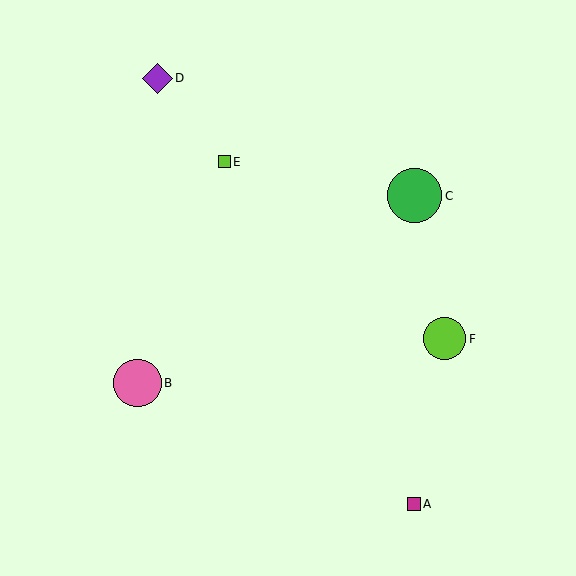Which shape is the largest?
The green circle (labeled C) is the largest.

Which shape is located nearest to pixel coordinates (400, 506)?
The magenta square (labeled A) at (414, 504) is nearest to that location.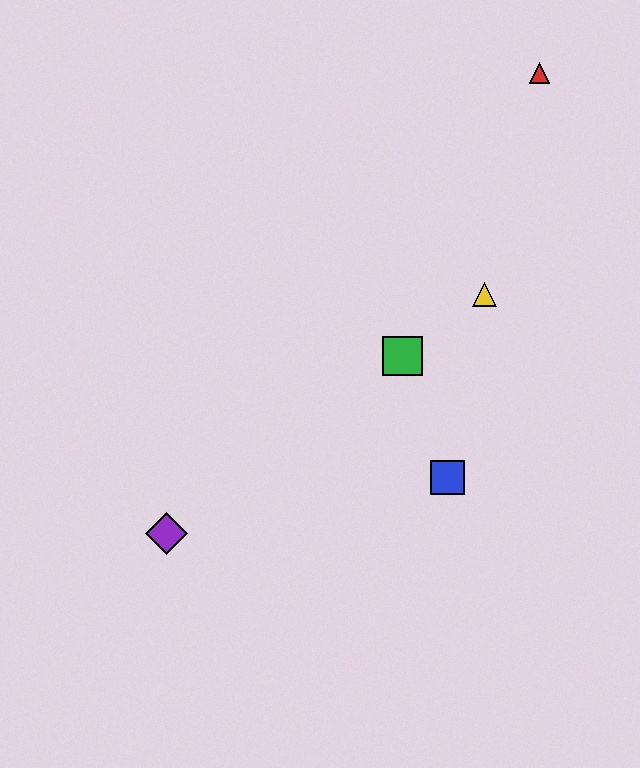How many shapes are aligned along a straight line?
3 shapes (the green square, the yellow triangle, the purple diamond) are aligned along a straight line.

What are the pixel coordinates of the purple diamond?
The purple diamond is at (167, 534).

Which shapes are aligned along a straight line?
The green square, the yellow triangle, the purple diamond are aligned along a straight line.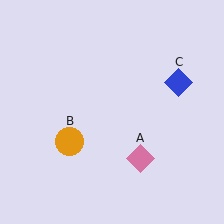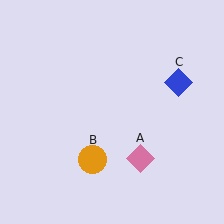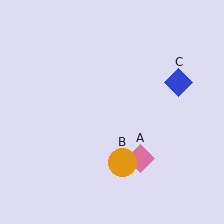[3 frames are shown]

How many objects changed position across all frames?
1 object changed position: orange circle (object B).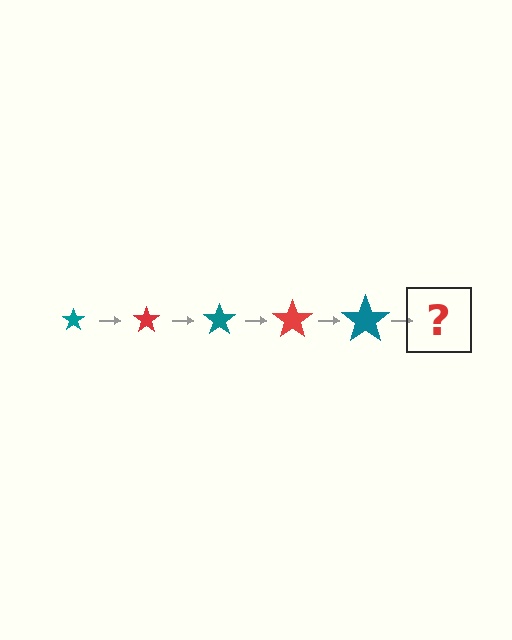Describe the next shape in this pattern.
It should be a red star, larger than the previous one.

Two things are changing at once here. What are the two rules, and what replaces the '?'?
The two rules are that the star grows larger each step and the color cycles through teal and red. The '?' should be a red star, larger than the previous one.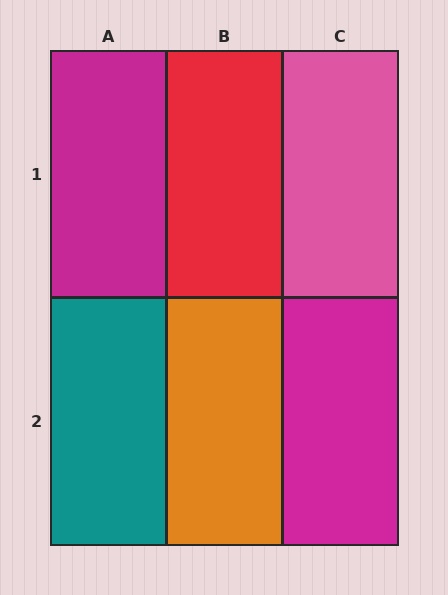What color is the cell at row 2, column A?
Teal.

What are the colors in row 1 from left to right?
Magenta, red, pink.